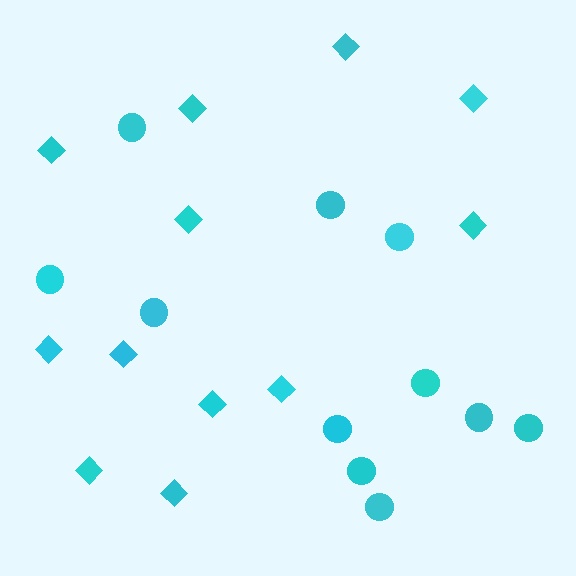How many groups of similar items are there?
There are 2 groups: one group of diamonds (12) and one group of circles (11).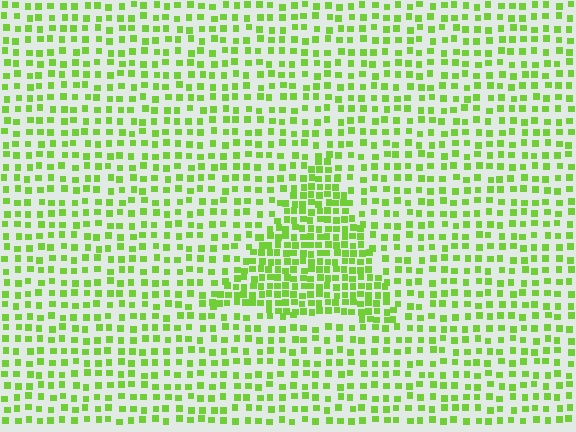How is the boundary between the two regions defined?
The boundary is defined by a change in element density (approximately 1.9x ratio). All elements are the same color, size, and shape.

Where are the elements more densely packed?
The elements are more densely packed inside the triangle boundary.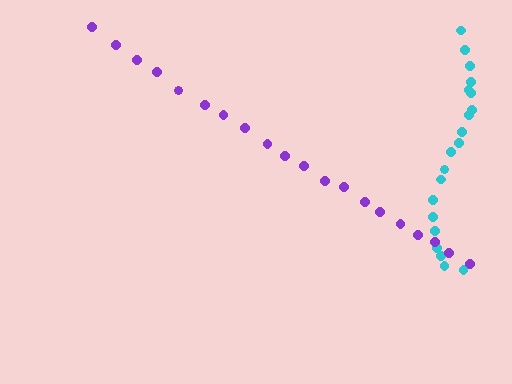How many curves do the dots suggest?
There are 2 distinct paths.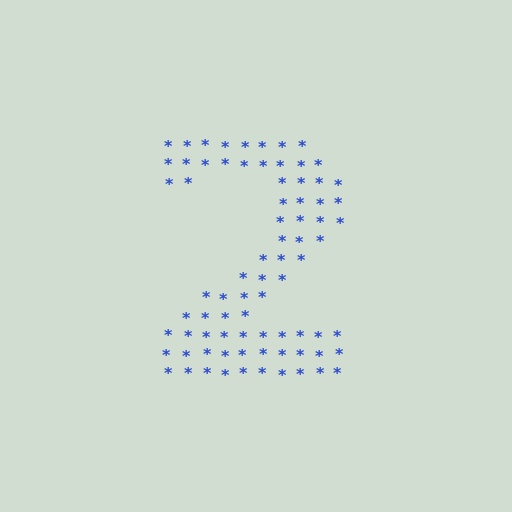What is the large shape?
The large shape is the digit 2.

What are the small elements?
The small elements are asterisks.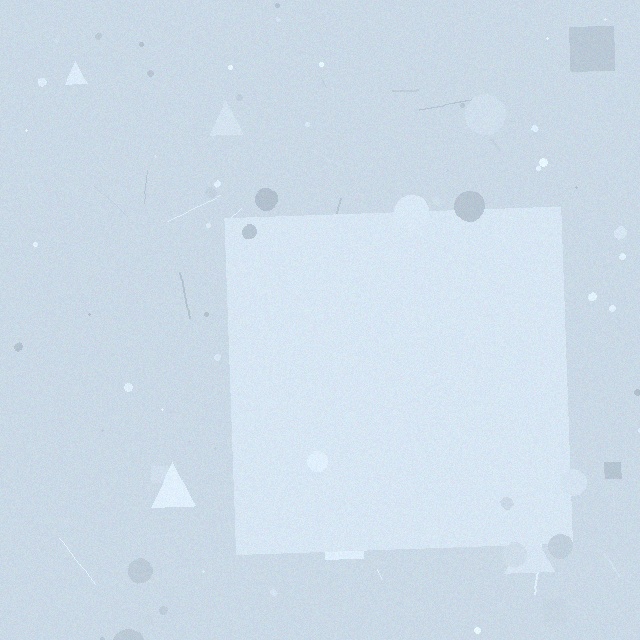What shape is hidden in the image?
A square is hidden in the image.